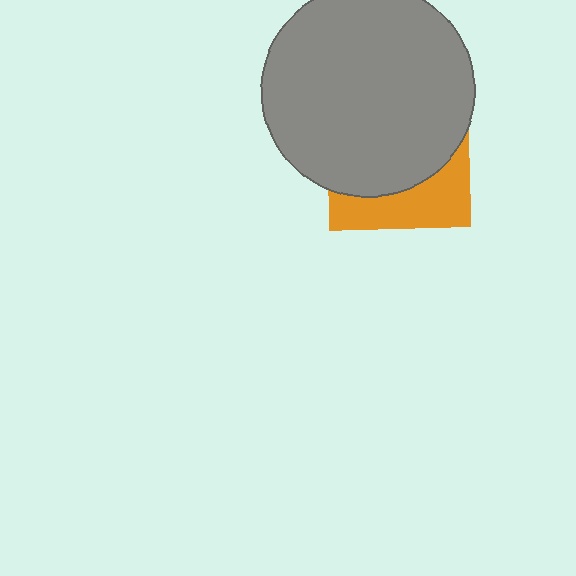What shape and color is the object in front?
The object in front is a gray circle.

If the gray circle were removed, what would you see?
You would see the complete orange square.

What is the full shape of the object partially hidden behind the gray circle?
The partially hidden object is an orange square.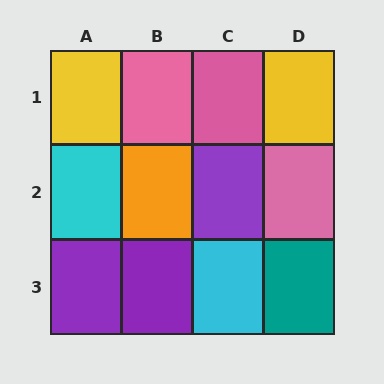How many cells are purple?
3 cells are purple.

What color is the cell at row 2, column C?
Purple.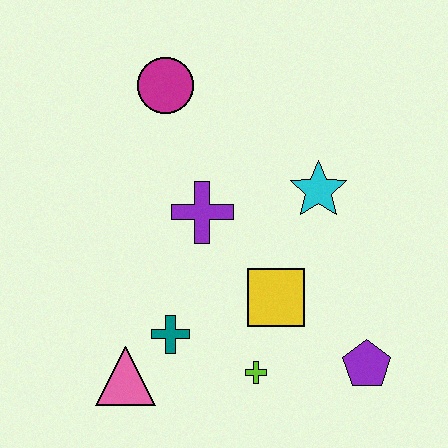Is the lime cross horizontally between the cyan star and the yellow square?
No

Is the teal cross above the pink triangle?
Yes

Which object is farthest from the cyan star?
The pink triangle is farthest from the cyan star.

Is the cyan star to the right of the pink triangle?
Yes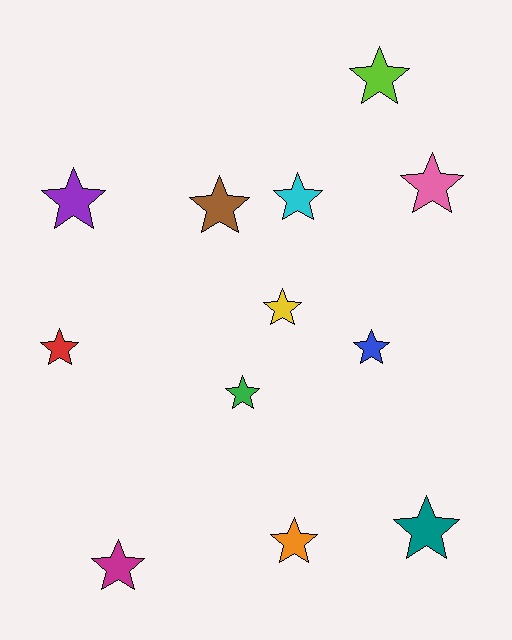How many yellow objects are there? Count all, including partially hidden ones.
There is 1 yellow object.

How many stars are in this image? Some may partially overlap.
There are 12 stars.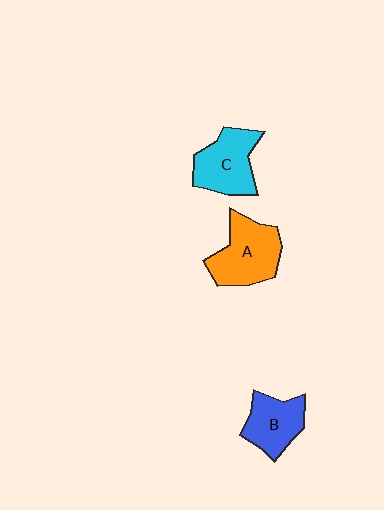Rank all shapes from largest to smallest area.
From largest to smallest: A (orange), C (cyan), B (blue).